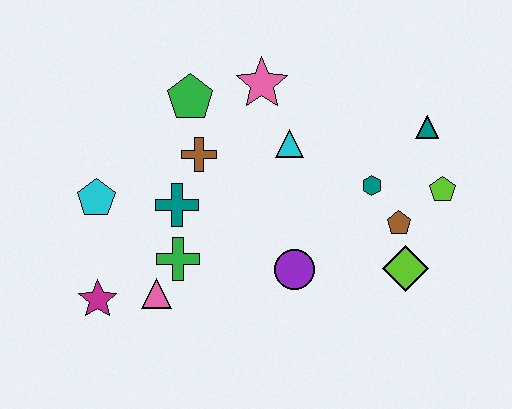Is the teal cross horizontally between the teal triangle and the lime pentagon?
No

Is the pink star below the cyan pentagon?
No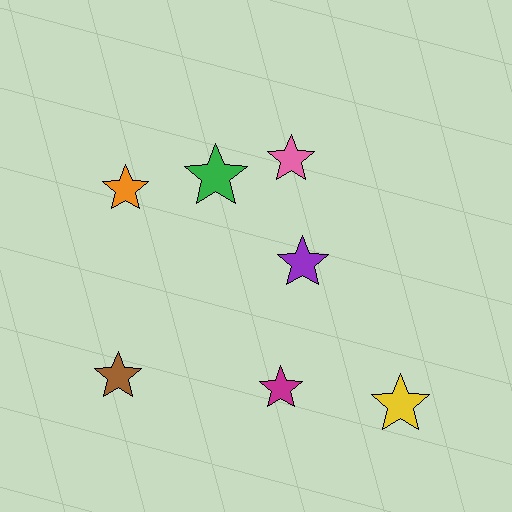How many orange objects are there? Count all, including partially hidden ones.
There is 1 orange object.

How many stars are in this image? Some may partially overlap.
There are 7 stars.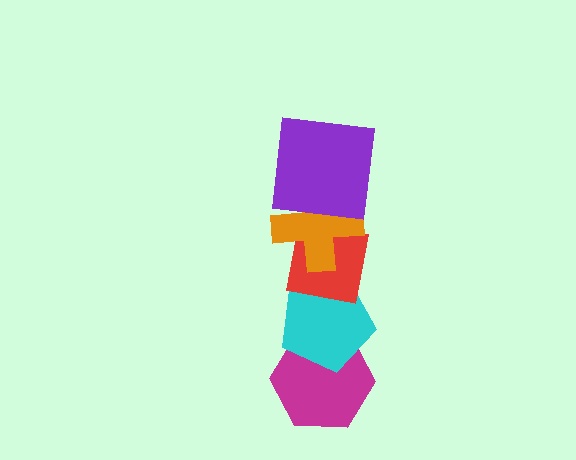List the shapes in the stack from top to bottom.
From top to bottom: the purple square, the orange cross, the red square, the cyan pentagon, the magenta hexagon.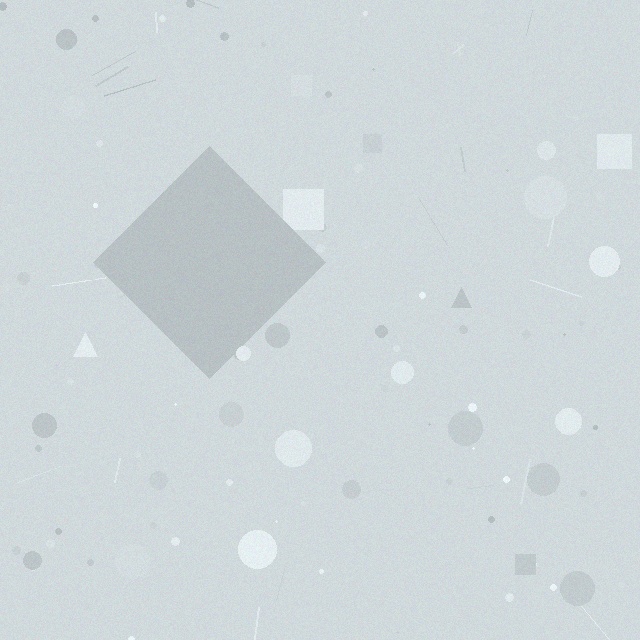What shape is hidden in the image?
A diamond is hidden in the image.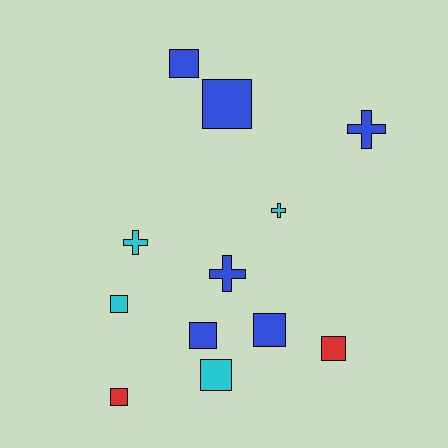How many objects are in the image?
There are 12 objects.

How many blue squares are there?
There are 4 blue squares.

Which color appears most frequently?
Blue, with 6 objects.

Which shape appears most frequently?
Square, with 8 objects.